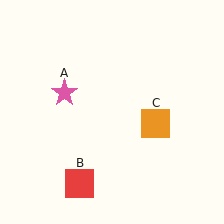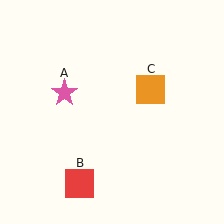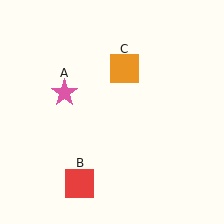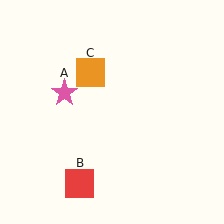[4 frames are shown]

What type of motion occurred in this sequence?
The orange square (object C) rotated counterclockwise around the center of the scene.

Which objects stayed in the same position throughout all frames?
Pink star (object A) and red square (object B) remained stationary.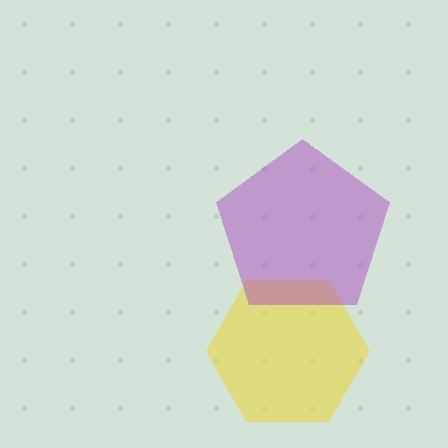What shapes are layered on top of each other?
The layered shapes are: a yellow hexagon, a purple pentagon.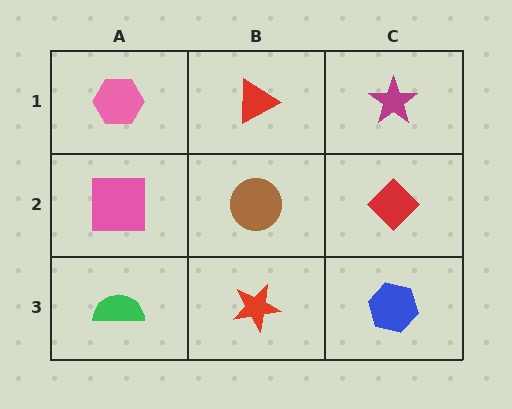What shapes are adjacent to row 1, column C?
A red diamond (row 2, column C), a red triangle (row 1, column B).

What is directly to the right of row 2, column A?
A brown circle.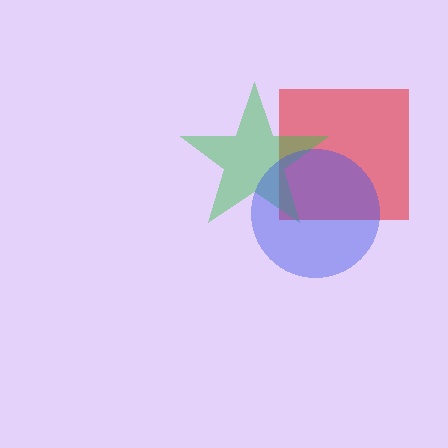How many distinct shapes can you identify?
There are 3 distinct shapes: a red square, a green star, a blue circle.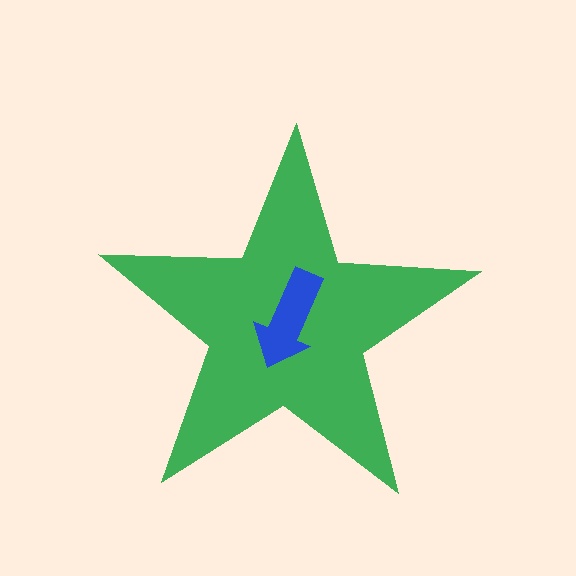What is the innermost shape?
The blue arrow.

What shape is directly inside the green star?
The blue arrow.